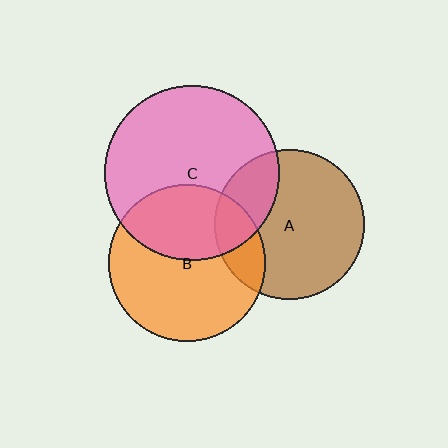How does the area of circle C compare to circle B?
Approximately 1.2 times.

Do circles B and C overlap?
Yes.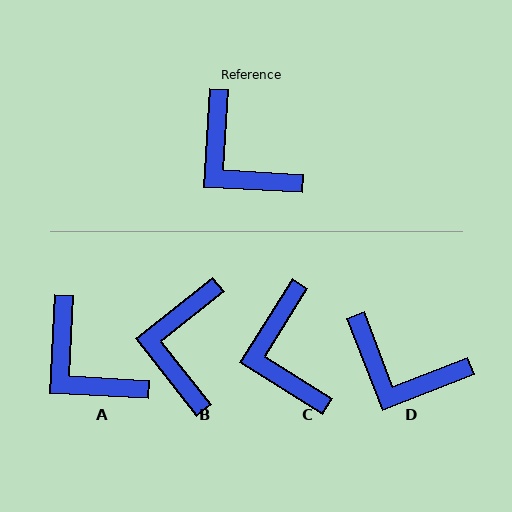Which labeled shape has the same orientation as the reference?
A.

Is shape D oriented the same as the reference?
No, it is off by about 24 degrees.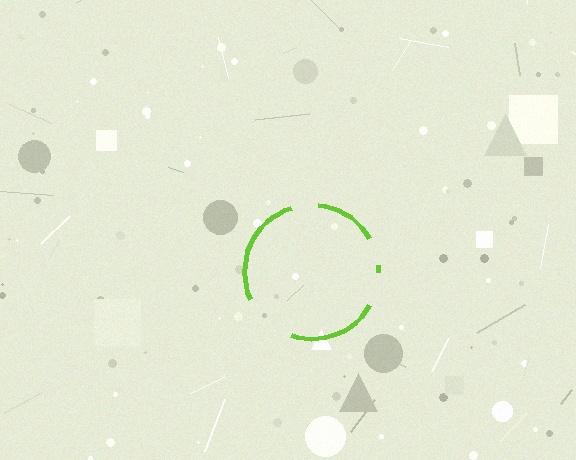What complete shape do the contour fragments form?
The contour fragments form a circle.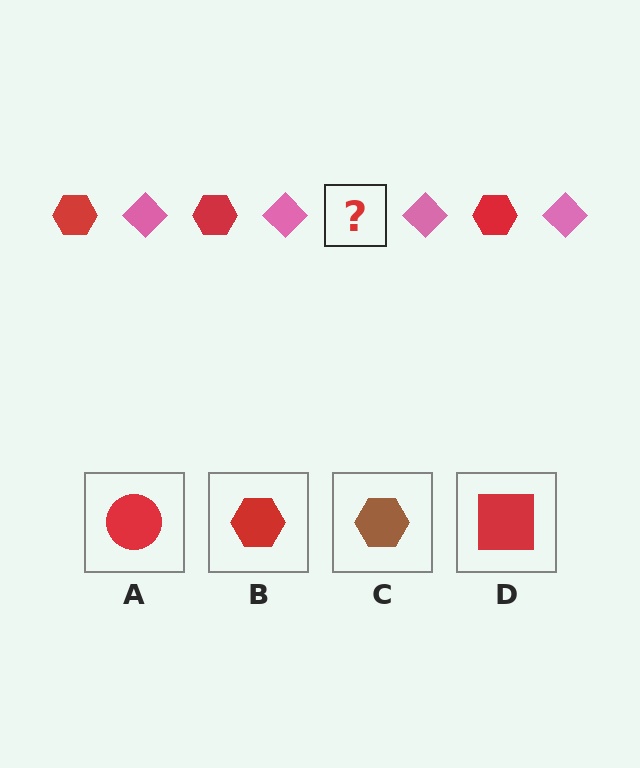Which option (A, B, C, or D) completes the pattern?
B.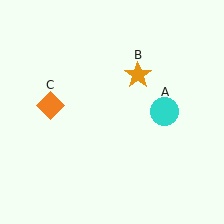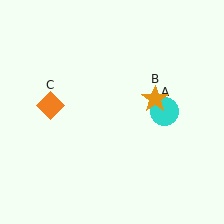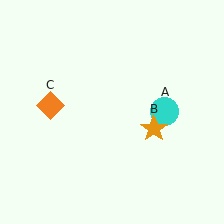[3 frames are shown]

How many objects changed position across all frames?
1 object changed position: orange star (object B).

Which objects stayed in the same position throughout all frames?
Cyan circle (object A) and orange diamond (object C) remained stationary.